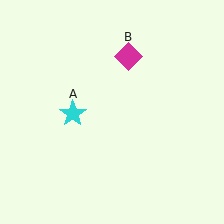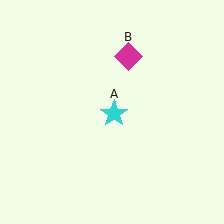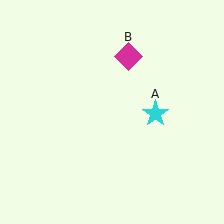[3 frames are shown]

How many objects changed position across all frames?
1 object changed position: cyan star (object A).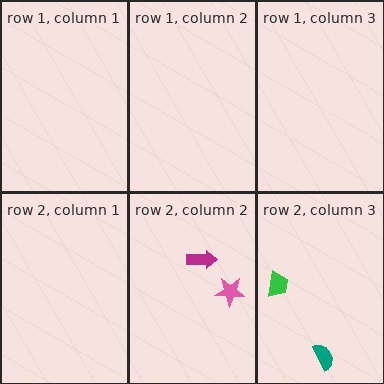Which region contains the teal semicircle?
The row 2, column 3 region.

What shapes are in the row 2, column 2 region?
The pink star, the magenta arrow.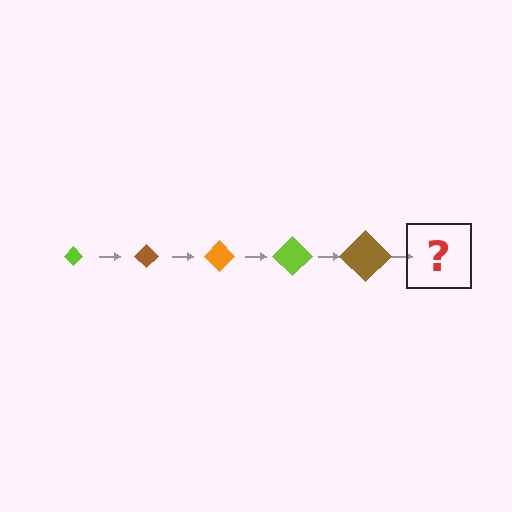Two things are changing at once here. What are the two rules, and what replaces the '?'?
The two rules are that the diamond grows larger each step and the color cycles through lime, brown, and orange. The '?' should be an orange diamond, larger than the previous one.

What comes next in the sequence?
The next element should be an orange diamond, larger than the previous one.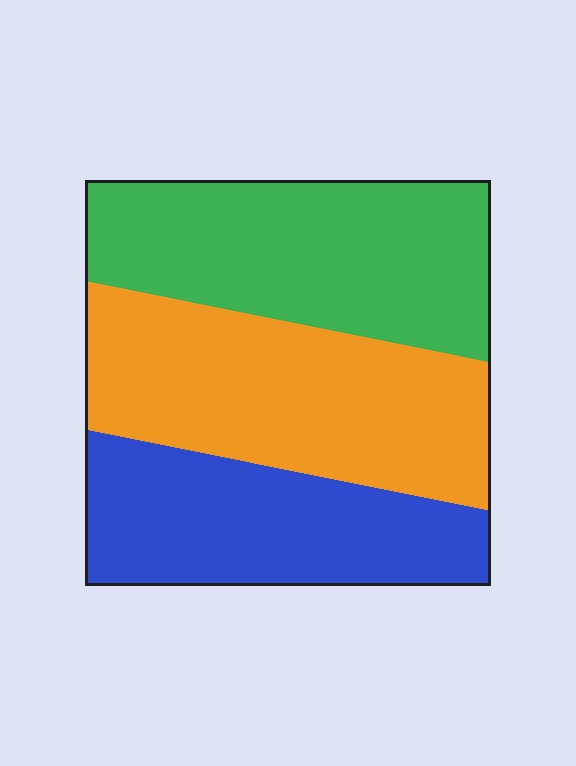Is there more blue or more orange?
Orange.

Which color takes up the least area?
Blue, at roughly 30%.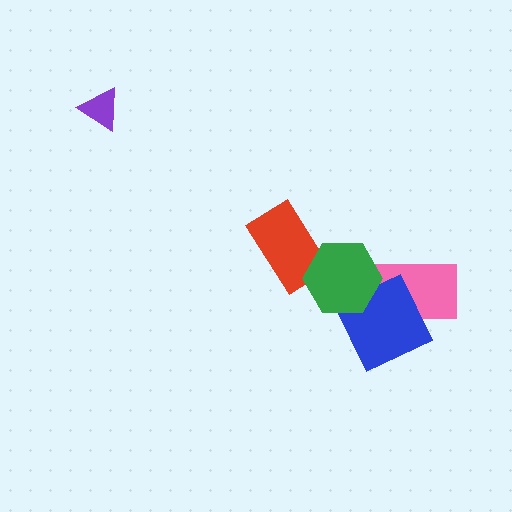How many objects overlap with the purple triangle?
0 objects overlap with the purple triangle.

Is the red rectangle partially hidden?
Yes, it is partially covered by another shape.